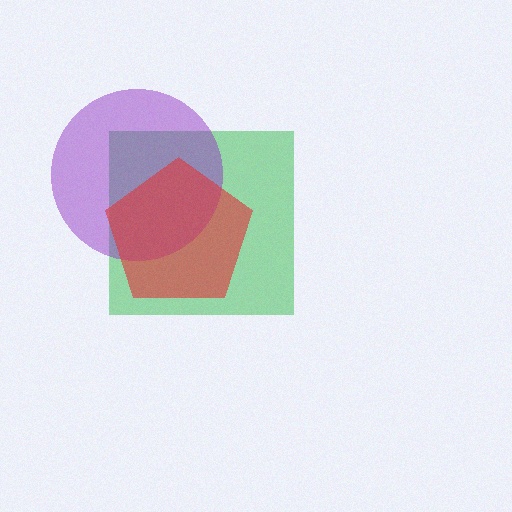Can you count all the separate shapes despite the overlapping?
Yes, there are 3 separate shapes.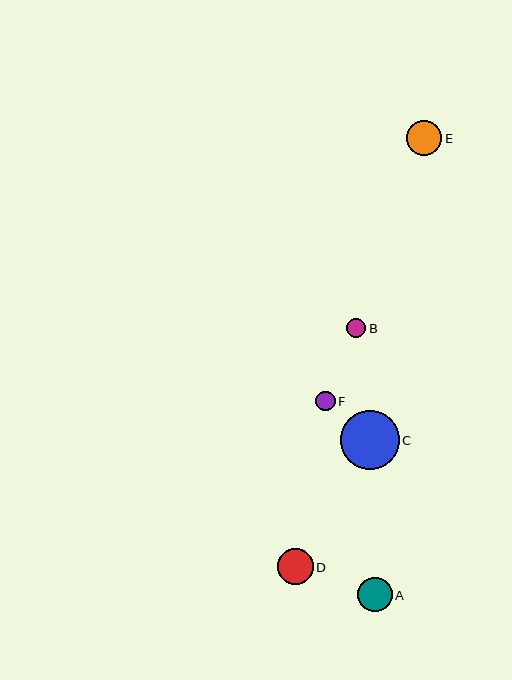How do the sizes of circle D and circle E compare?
Circle D and circle E are approximately the same size.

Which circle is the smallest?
Circle B is the smallest with a size of approximately 19 pixels.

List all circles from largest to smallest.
From largest to smallest: C, D, E, A, F, B.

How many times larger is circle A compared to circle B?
Circle A is approximately 1.8 times the size of circle B.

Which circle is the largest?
Circle C is the largest with a size of approximately 59 pixels.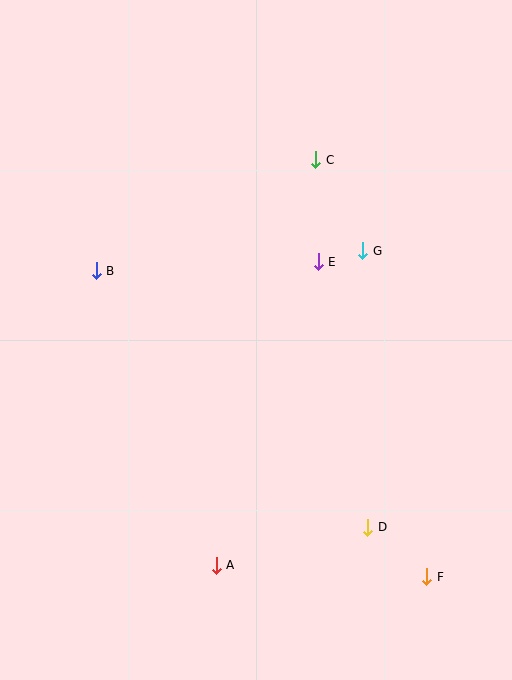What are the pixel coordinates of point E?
Point E is at (318, 262).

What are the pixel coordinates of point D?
Point D is at (368, 527).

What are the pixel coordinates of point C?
Point C is at (316, 160).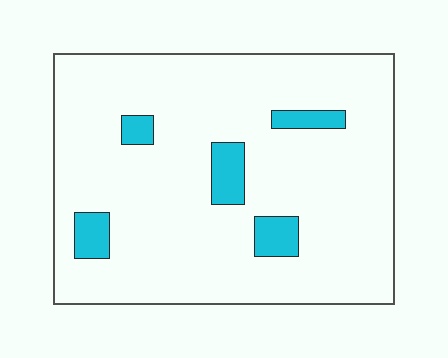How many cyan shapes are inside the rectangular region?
5.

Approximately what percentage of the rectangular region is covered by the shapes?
Approximately 10%.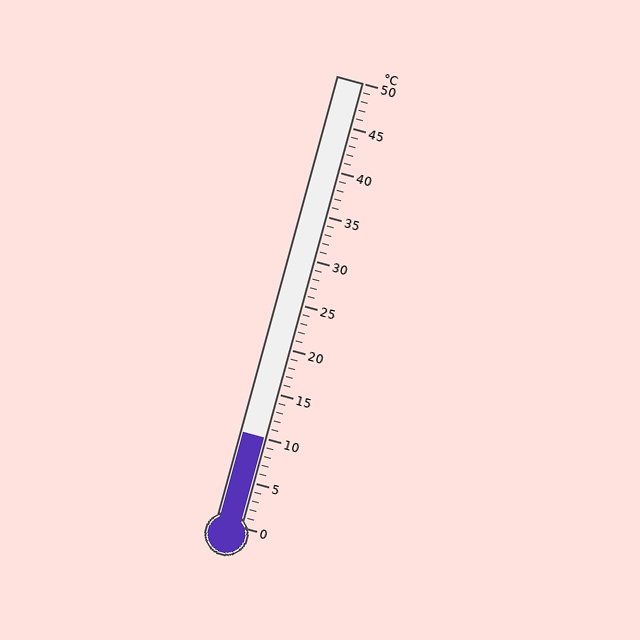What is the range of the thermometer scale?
The thermometer scale ranges from 0°C to 50°C.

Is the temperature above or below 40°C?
The temperature is below 40°C.